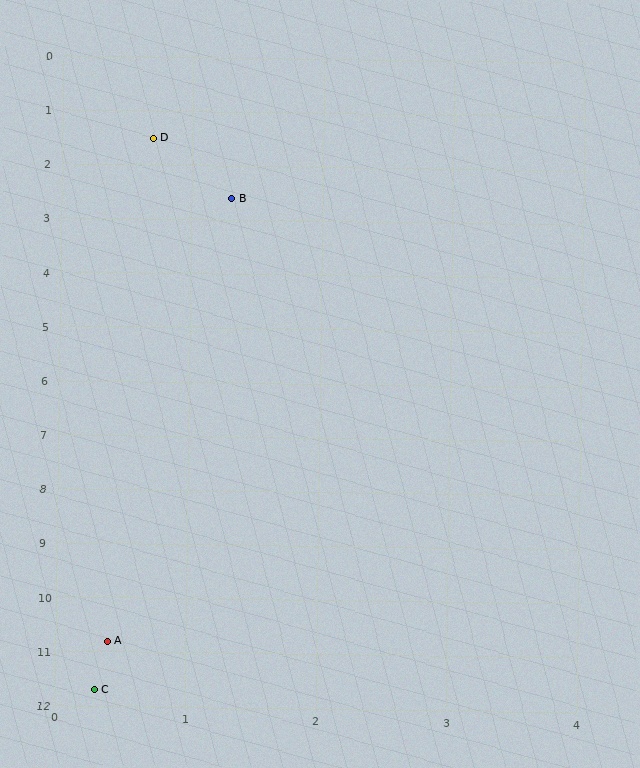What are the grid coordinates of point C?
Point C is at approximately (0.3, 11.7).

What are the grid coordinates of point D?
Point D is at approximately (0.7, 1.5).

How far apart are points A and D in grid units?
Points A and D are about 9.3 grid units apart.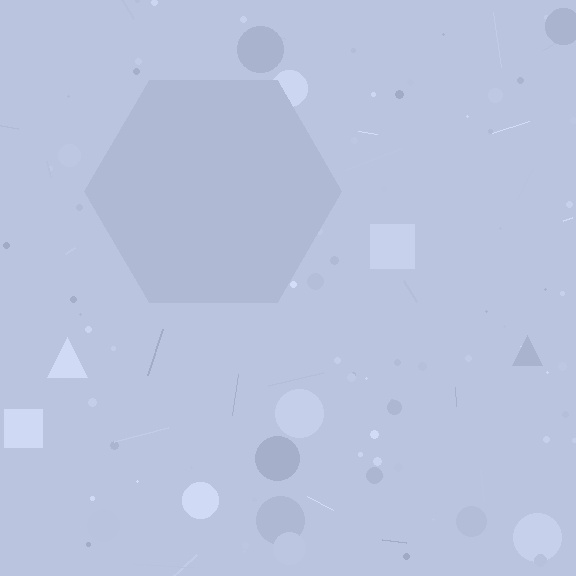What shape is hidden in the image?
A hexagon is hidden in the image.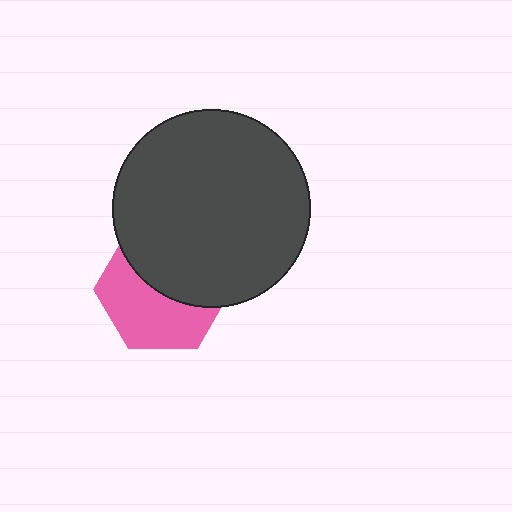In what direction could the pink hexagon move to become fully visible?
The pink hexagon could move down. That would shift it out from behind the dark gray circle entirely.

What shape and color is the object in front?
The object in front is a dark gray circle.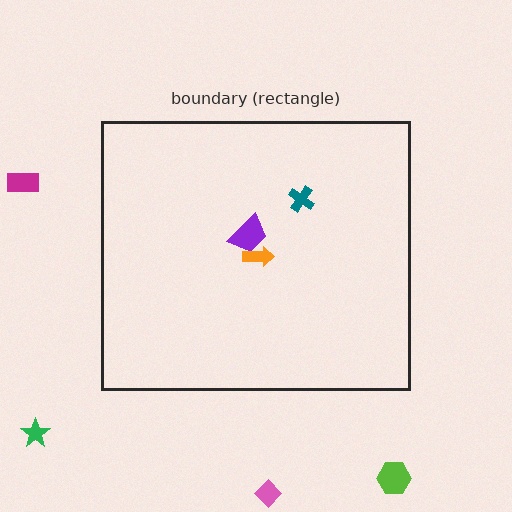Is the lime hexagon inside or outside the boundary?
Outside.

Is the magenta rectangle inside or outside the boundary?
Outside.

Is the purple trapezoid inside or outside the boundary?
Inside.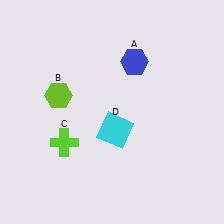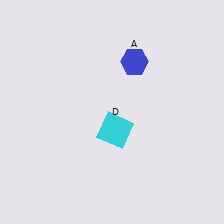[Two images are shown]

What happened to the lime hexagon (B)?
The lime hexagon (B) was removed in Image 2. It was in the top-left area of Image 1.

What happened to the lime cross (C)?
The lime cross (C) was removed in Image 2. It was in the bottom-left area of Image 1.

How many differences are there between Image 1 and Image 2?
There are 2 differences between the two images.